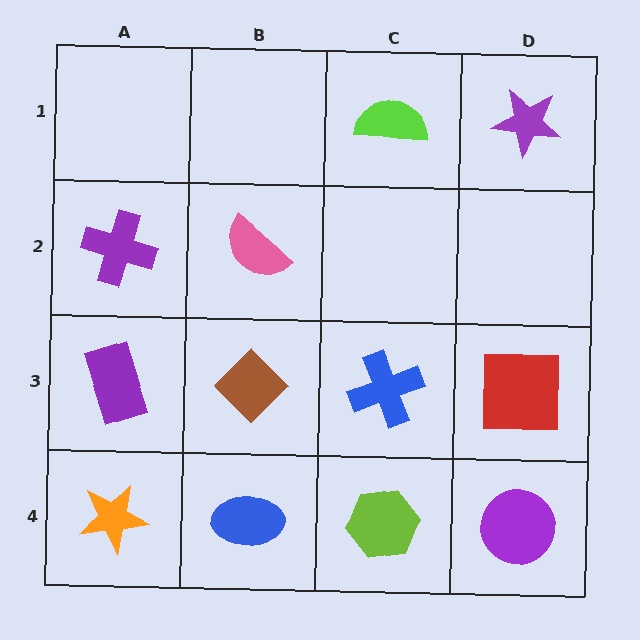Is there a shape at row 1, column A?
No, that cell is empty.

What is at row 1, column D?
A purple star.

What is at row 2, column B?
A pink semicircle.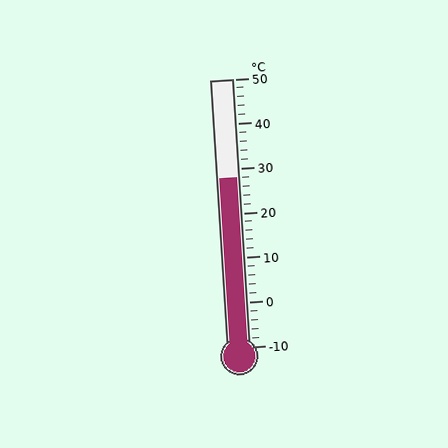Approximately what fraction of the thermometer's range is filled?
The thermometer is filled to approximately 65% of its range.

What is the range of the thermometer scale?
The thermometer scale ranges from -10°C to 50°C.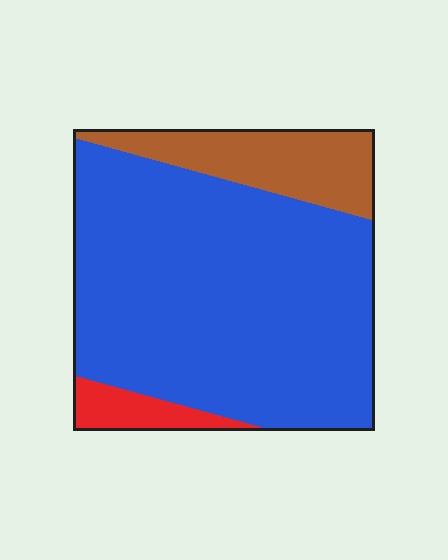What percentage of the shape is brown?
Brown covers 17% of the shape.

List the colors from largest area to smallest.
From largest to smallest: blue, brown, red.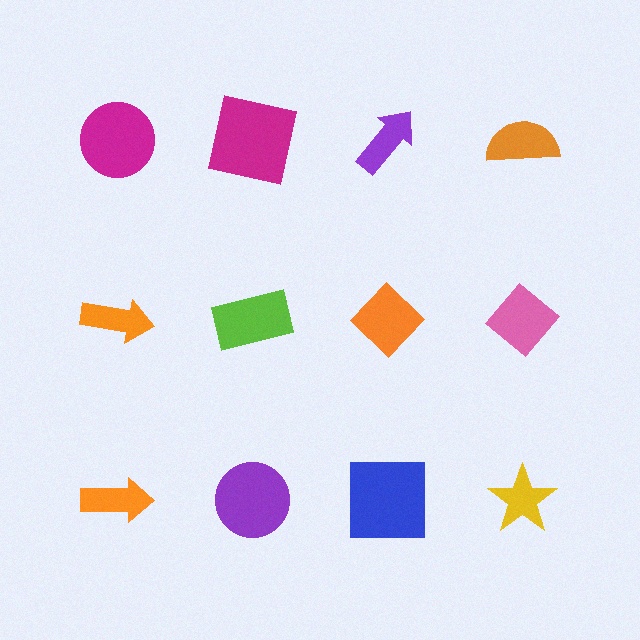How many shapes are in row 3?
4 shapes.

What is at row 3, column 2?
A purple circle.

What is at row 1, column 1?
A magenta circle.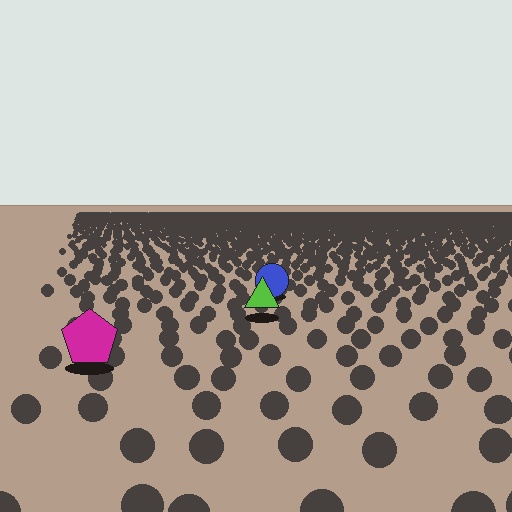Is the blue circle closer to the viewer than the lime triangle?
No. The lime triangle is closer — you can tell from the texture gradient: the ground texture is coarser near it.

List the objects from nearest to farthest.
From nearest to farthest: the magenta pentagon, the lime triangle, the blue circle.